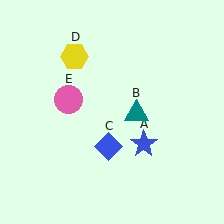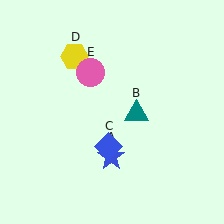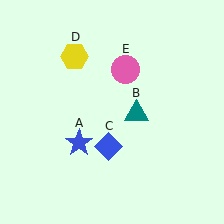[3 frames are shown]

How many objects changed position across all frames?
2 objects changed position: blue star (object A), pink circle (object E).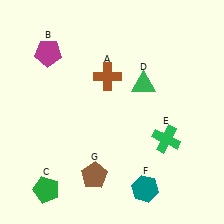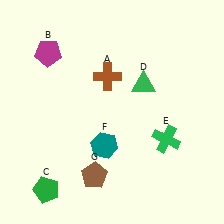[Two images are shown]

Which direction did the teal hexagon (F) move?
The teal hexagon (F) moved up.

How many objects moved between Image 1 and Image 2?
1 object moved between the two images.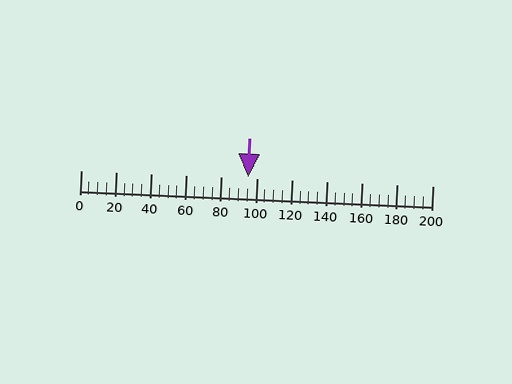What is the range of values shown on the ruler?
The ruler shows values from 0 to 200.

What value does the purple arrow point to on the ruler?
The purple arrow points to approximately 95.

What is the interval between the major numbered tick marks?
The major tick marks are spaced 20 units apart.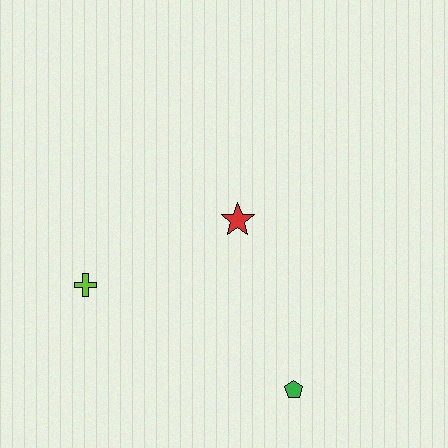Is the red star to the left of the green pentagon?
Yes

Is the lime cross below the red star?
Yes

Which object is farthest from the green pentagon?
The lime cross is farthest from the green pentagon.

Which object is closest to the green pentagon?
The red star is closest to the green pentagon.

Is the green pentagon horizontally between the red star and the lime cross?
No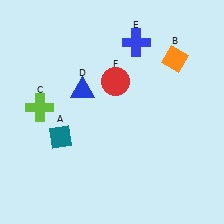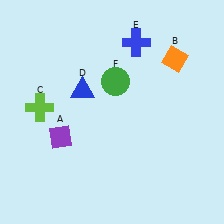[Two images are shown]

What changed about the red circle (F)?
In Image 1, F is red. In Image 2, it changed to green.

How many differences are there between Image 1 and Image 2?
There are 2 differences between the two images.